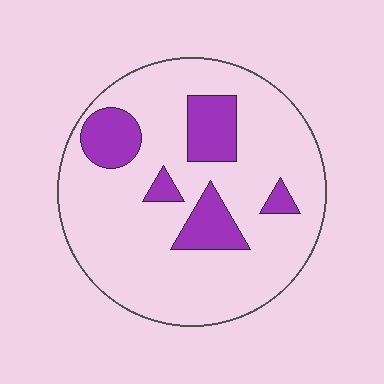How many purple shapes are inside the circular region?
5.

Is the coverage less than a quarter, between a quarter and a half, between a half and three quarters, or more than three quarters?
Less than a quarter.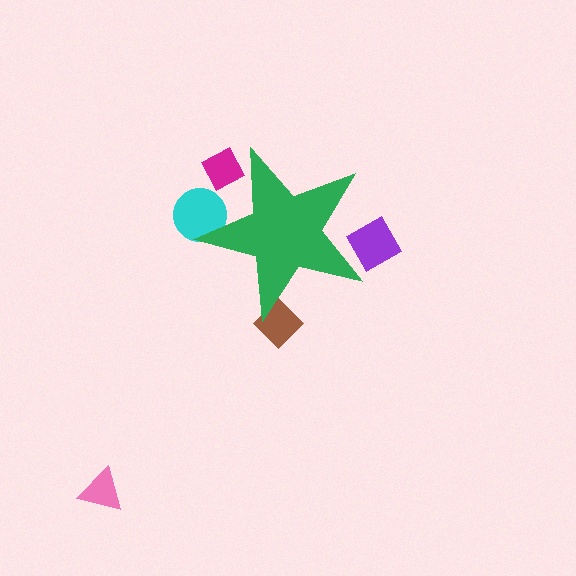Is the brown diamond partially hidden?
Yes, the brown diamond is partially hidden behind the green star.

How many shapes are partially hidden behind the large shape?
4 shapes are partially hidden.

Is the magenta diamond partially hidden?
Yes, the magenta diamond is partially hidden behind the green star.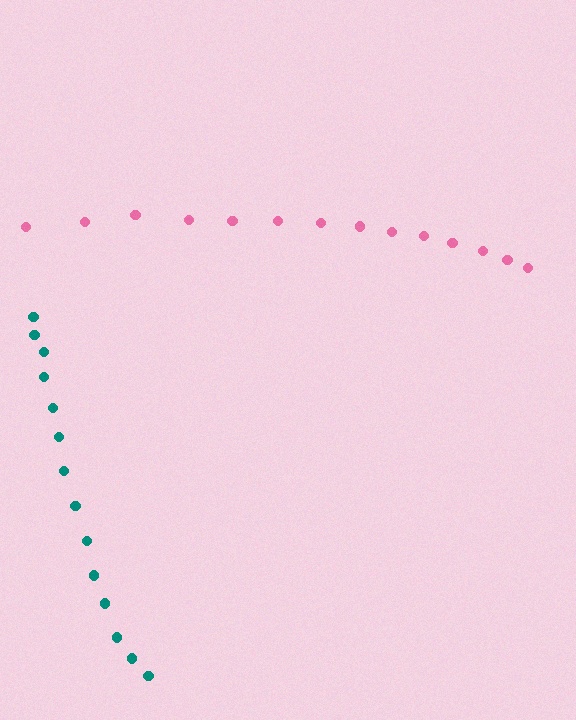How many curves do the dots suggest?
There are 2 distinct paths.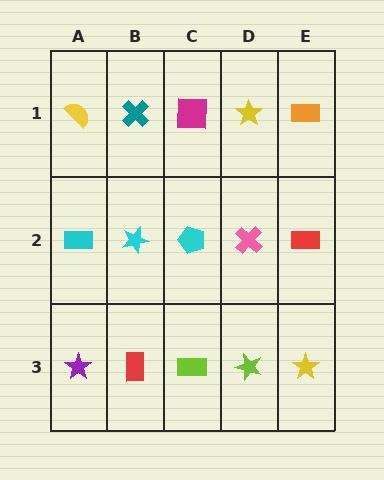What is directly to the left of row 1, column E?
A yellow star.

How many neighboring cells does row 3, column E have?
2.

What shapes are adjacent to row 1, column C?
A cyan pentagon (row 2, column C), a teal cross (row 1, column B), a yellow star (row 1, column D).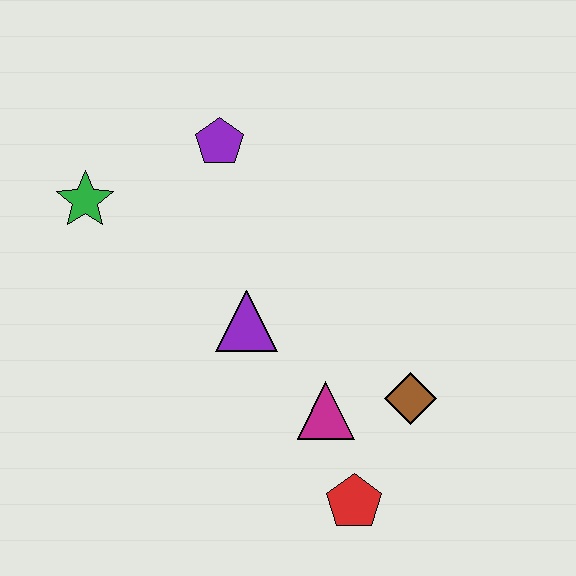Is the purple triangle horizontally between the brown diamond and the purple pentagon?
Yes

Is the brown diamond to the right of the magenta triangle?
Yes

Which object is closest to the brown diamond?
The magenta triangle is closest to the brown diamond.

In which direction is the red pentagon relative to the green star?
The red pentagon is below the green star.